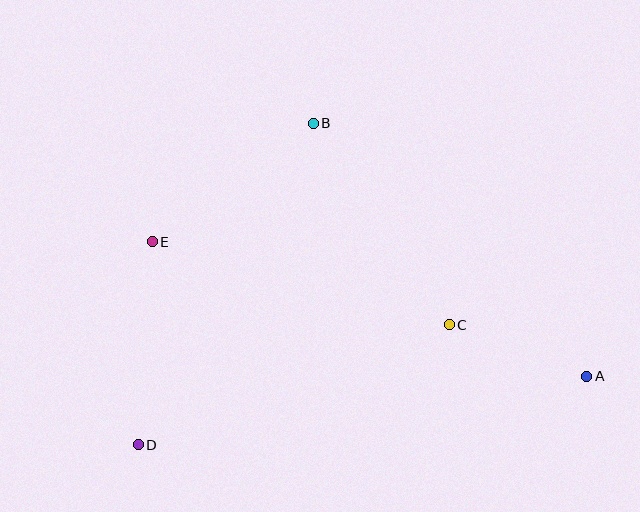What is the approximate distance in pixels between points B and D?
The distance between B and D is approximately 366 pixels.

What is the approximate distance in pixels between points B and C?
The distance between B and C is approximately 243 pixels.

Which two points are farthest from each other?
Points A and E are farthest from each other.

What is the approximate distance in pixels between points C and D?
The distance between C and D is approximately 333 pixels.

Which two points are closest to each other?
Points A and C are closest to each other.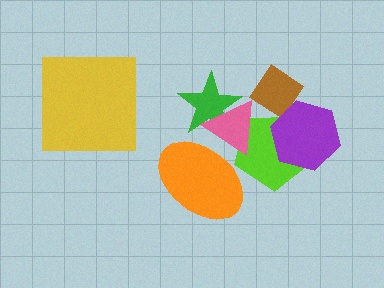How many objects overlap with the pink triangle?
3 objects overlap with the pink triangle.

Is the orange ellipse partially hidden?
Yes, it is partially covered by another shape.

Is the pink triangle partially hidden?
No, no other shape covers it.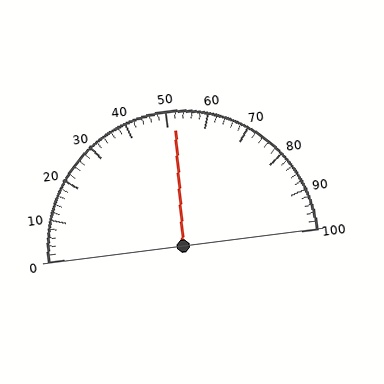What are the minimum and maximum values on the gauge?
The gauge ranges from 0 to 100.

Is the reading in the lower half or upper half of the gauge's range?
The reading is in the upper half of the range (0 to 100).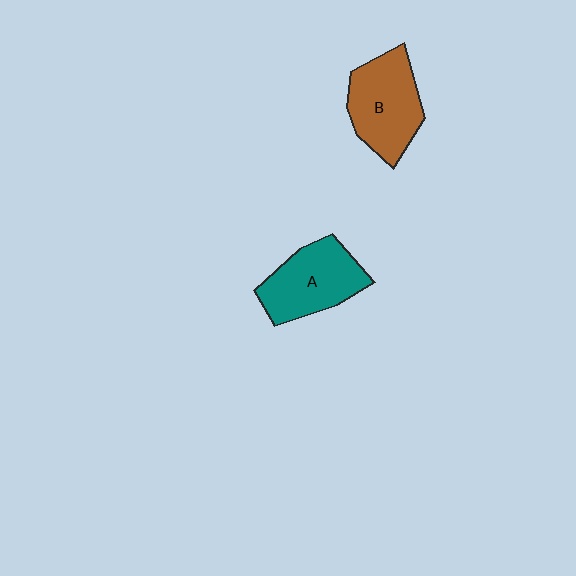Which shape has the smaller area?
Shape A (teal).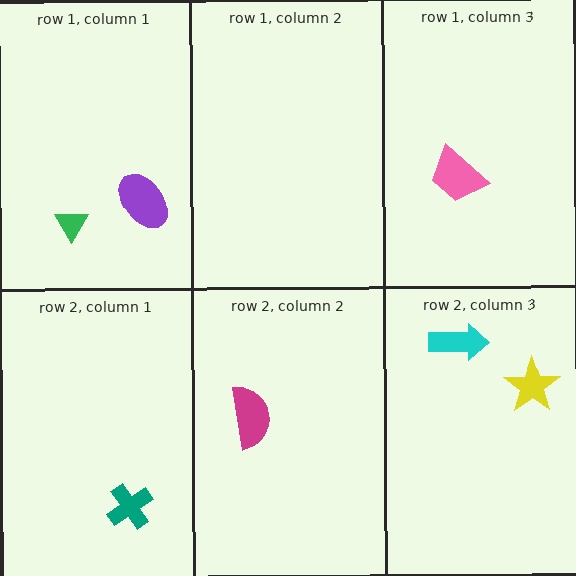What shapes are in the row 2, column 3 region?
The cyan arrow, the yellow star.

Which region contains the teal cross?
The row 2, column 1 region.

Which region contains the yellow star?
The row 2, column 3 region.